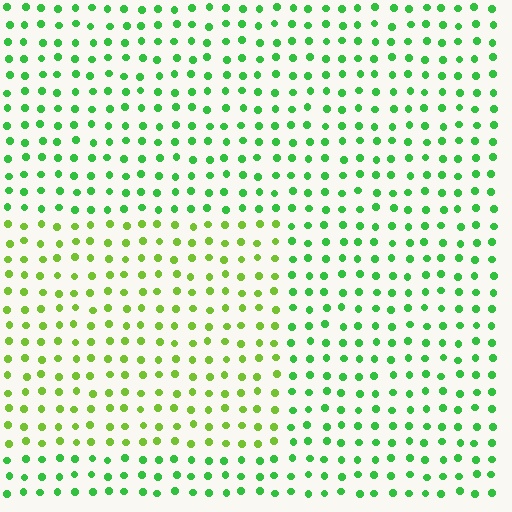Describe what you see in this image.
The image is filled with small green elements in a uniform arrangement. A rectangle-shaped region is visible where the elements are tinted to a slightly different hue, forming a subtle color boundary.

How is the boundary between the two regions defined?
The boundary is defined purely by a slight shift in hue (about 33 degrees). Spacing, size, and orientation are identical on both sides.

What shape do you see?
I see a rectangle.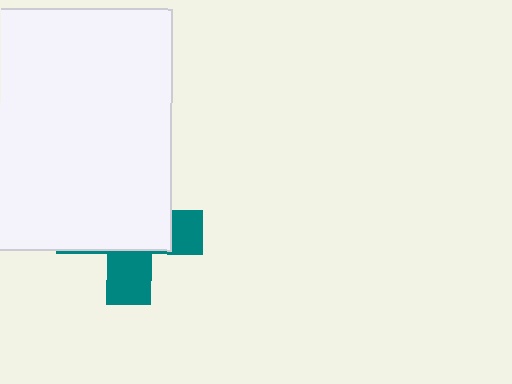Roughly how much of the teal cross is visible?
A small part of it is visible (roughly 37%).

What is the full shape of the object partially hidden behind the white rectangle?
The partially hidden object is a teal cross.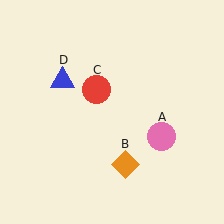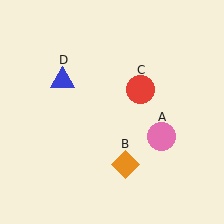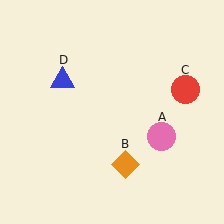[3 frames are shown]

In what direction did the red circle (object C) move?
The red circle (object C) moved right.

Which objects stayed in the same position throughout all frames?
Pink circle (object A) and orange diamond (object B) and blue triangle (object D) remained stationary.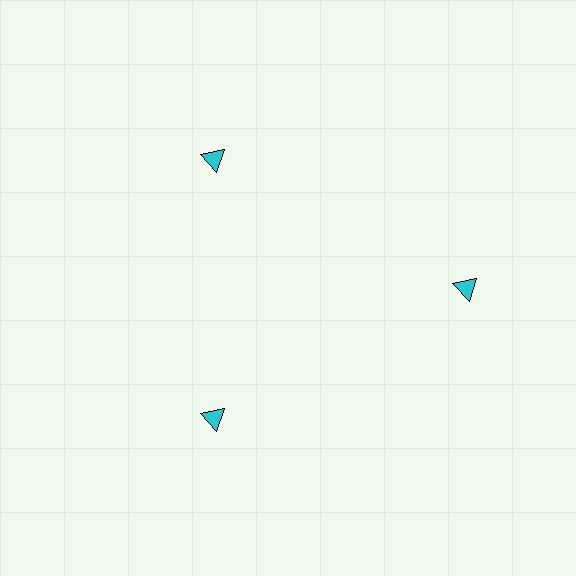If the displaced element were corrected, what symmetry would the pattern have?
It would have 3-fold rotational symmetry — the pattern would map onto itself every 120 degrees.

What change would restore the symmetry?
The symmetry would be restored by moving it inward, back onto the ring so that all 3 triangles sit at equal angles and equal distance from the center.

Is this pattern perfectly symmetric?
No. The 3 cyan triangles are arranged in a ring, but one element near the 3 o'clock position is pushed outward from the center, breaking the 3-fold rotational symmetry.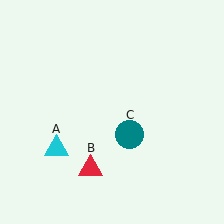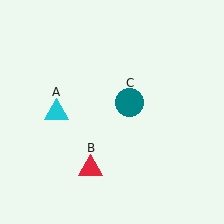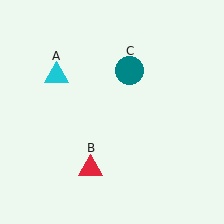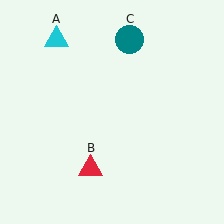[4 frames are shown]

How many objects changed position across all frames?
2 objects changed position: cyan triangle (object A), teal circle (object C).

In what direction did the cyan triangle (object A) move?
The cyan triangle (object A) moved up.